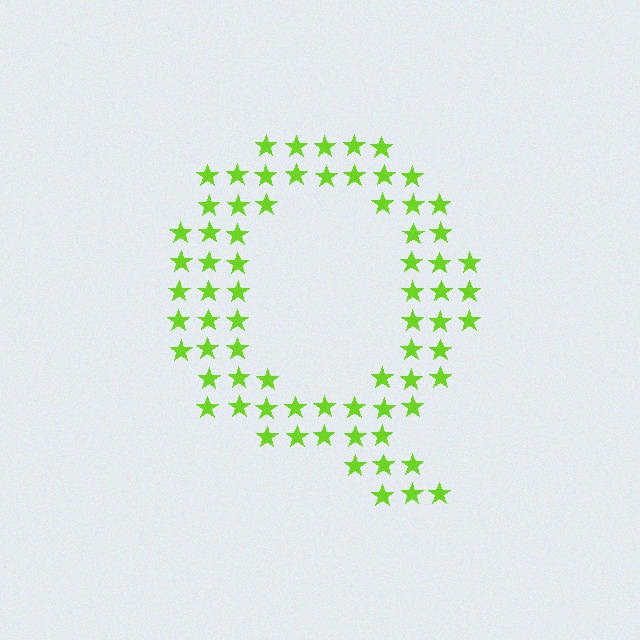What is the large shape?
The large shape is the letter Q.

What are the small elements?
The small elements are stars.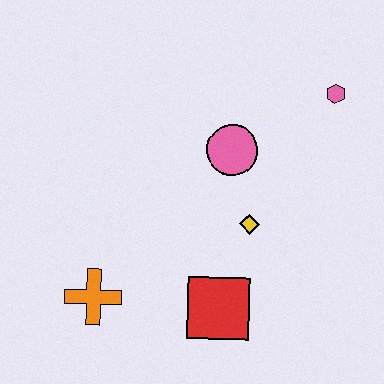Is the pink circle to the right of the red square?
Yes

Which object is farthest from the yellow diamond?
The orange cross is farthest from the yellow diamond.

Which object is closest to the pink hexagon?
The pink circle is closest to the pink hexagon.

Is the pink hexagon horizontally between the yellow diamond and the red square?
No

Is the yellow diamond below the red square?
No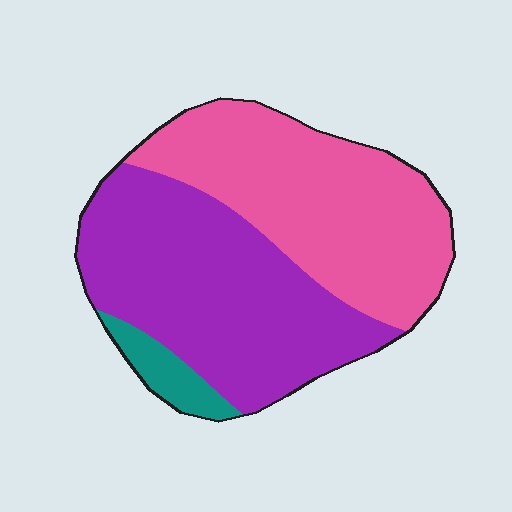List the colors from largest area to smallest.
From largest to smallest: purple, pink, teal.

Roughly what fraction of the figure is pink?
Pink takes up between a third and a half of the figure.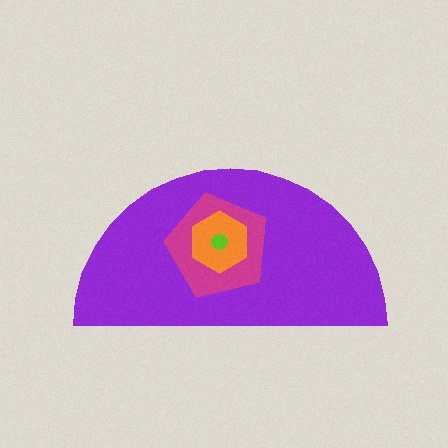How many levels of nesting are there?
4.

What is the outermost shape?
The purple semicircle.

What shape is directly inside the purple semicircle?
The magenta pentagon.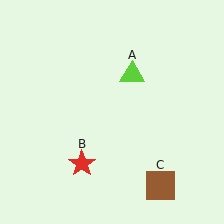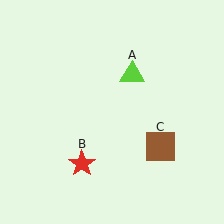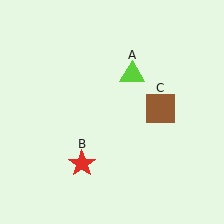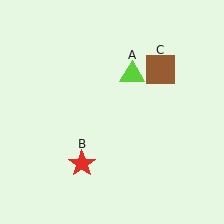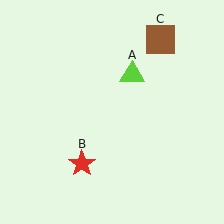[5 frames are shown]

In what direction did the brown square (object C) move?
The brown square (object C) moved up.